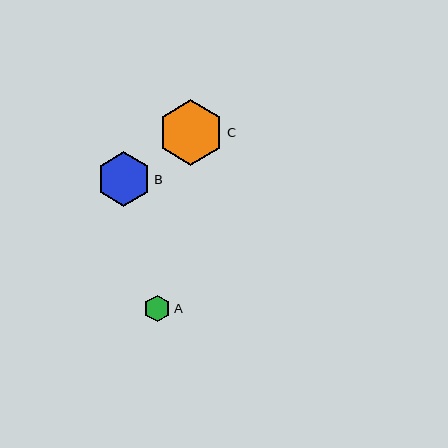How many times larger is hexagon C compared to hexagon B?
Hexagon C is approximately 1.2 times the size of hexagon B.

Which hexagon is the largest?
Hexagon C is the largest with a size of approximately 66 pixels.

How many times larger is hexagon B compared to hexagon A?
Hexagon B is approximately 2.1 times the size of hexagon A.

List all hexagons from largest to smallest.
From largest to smallest: C, B, A.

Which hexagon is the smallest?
Hexagon A is the smallest with a size of approximately 26 pixels.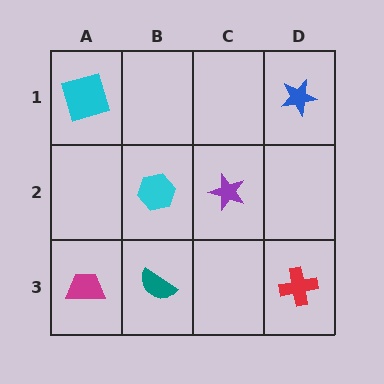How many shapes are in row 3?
3 shapes.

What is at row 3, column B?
A teal semicircle.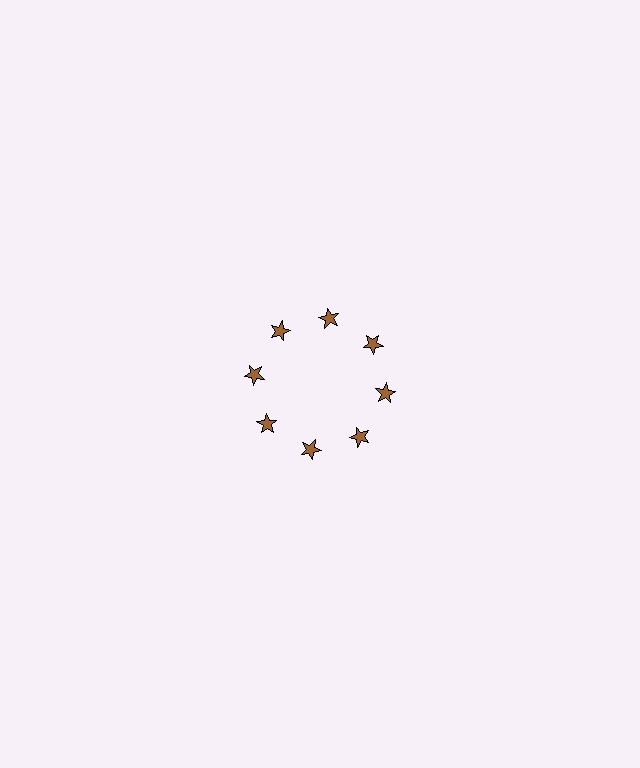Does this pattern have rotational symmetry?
Yes, this pattern has 8-fold rotational symmetry. It looks the same after rotating 45 degrees around the center.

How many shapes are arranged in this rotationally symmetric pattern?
There are 8 shapes, arranged in 8 groups of 1.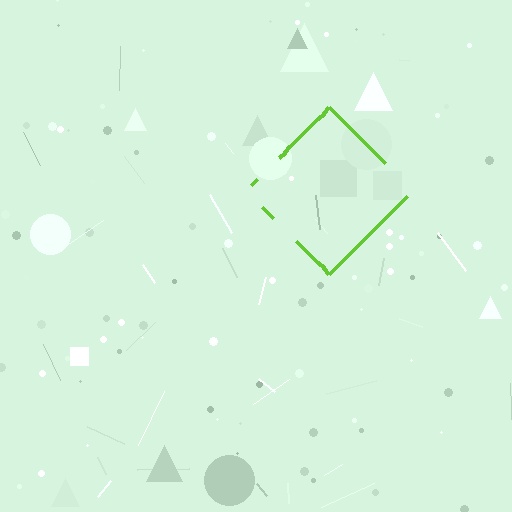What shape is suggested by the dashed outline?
The dashed outline suggests a diamond.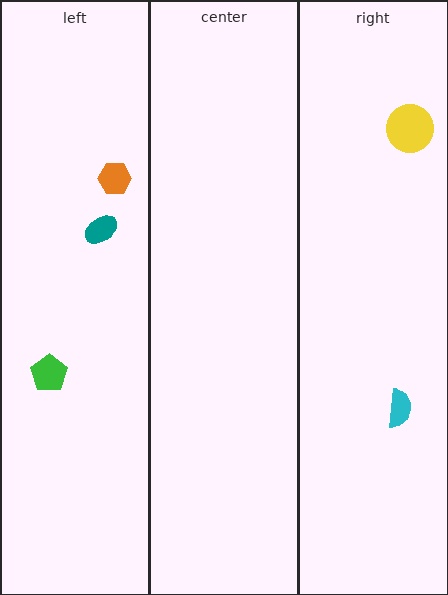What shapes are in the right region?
The yellow circle, the cyan semicircle.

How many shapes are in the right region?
2.